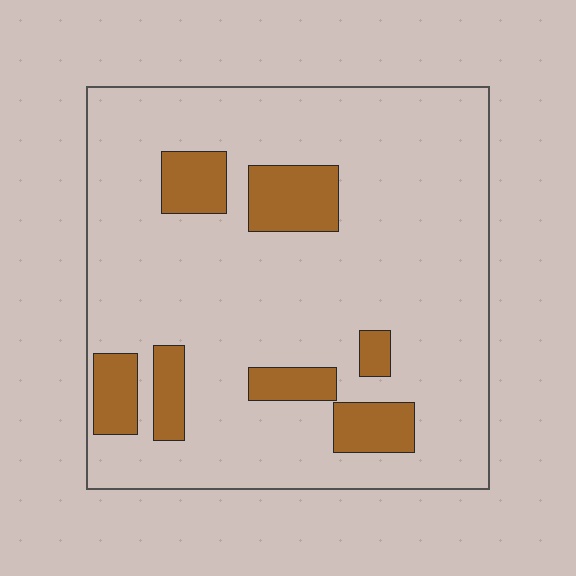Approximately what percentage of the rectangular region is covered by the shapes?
Approximately 15%.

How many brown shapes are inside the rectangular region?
7.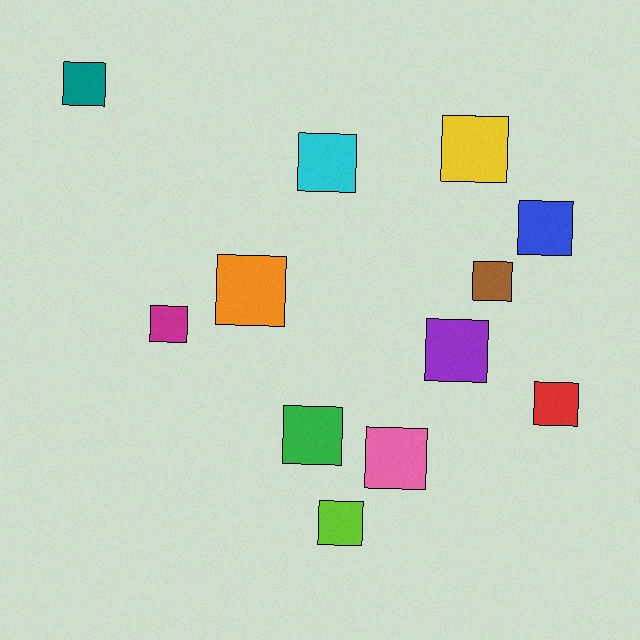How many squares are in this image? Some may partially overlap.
There are 12 squares.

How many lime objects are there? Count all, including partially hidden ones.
There is 1 lime object.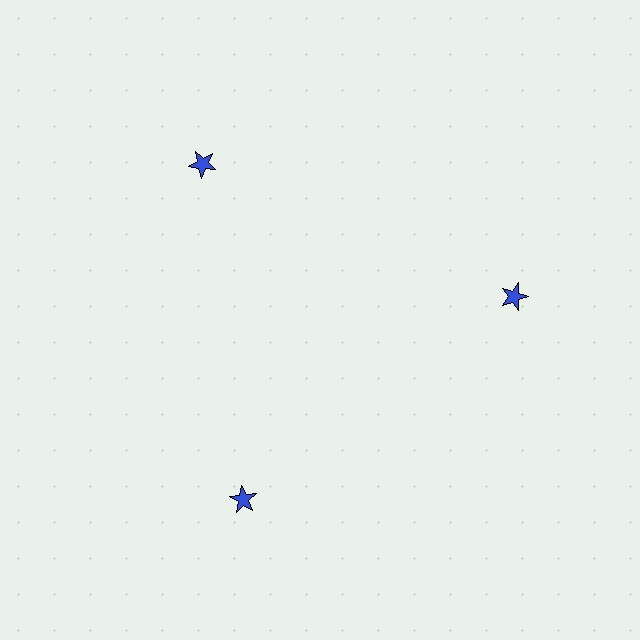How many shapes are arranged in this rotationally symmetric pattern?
There are 3 shapes, arranged in 3 groups of 1.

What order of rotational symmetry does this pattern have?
This pattern has 3-fold rotational symmetry.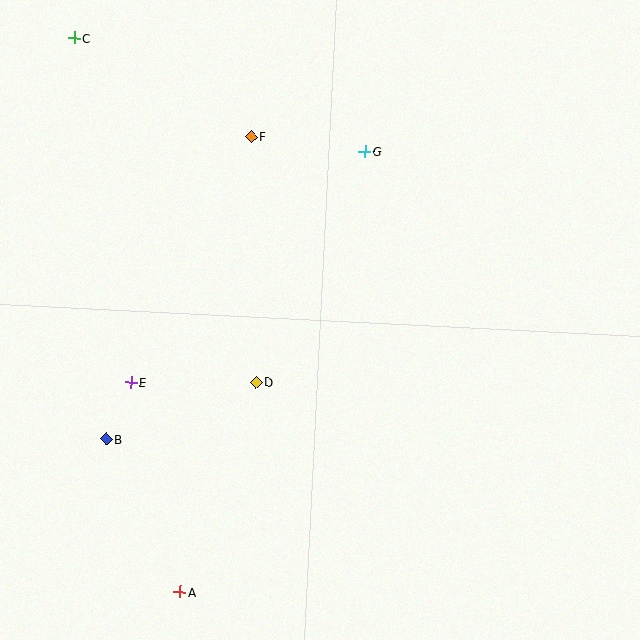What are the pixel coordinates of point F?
Point F is at (251, 137).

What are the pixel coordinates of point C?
Point C is at (74, 38).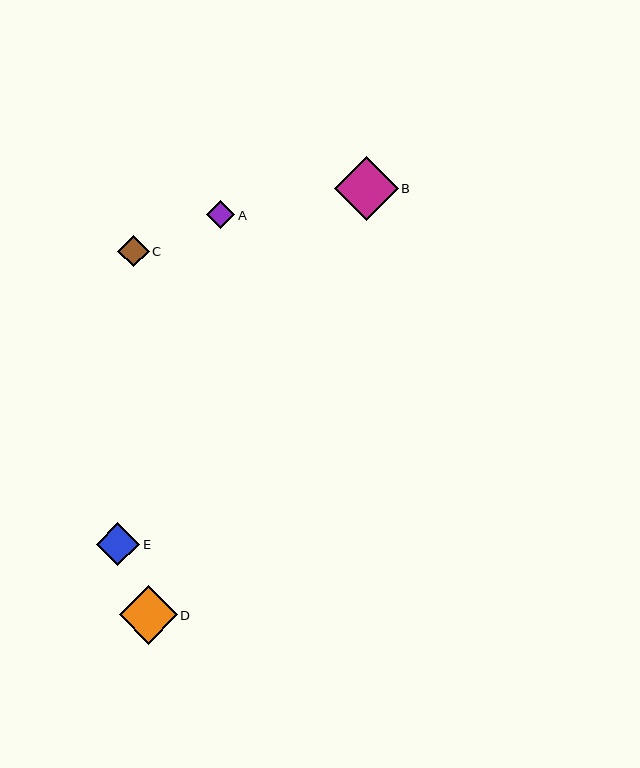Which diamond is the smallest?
Diamond A is the smallest with a size of approximately 28 pixels.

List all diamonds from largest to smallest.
From largest to smallest: B, D, E, C, A.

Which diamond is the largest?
Diamond B is the largest with a size of approximately 64 pixels.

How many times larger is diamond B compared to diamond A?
Diamond B is approximately 2.3 times the size of diamond A.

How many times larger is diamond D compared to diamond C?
Diamond D is approximately 1.8 times the size of diamond C.